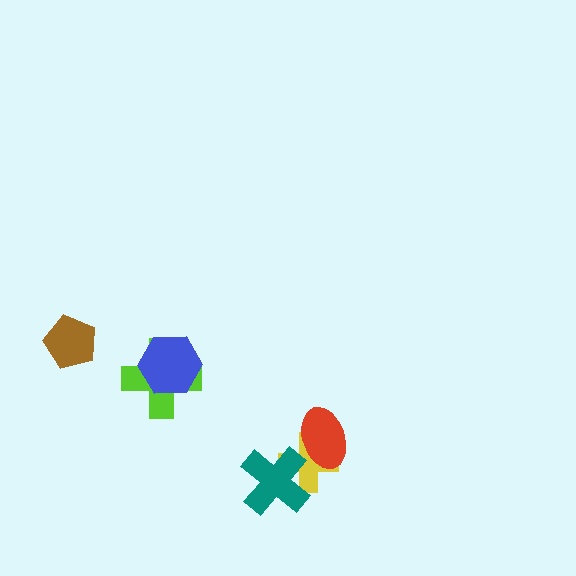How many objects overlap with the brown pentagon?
0 objects overlap with the brown pentagon.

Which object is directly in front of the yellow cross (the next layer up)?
The red ellipse is directly in front of the yellow cross.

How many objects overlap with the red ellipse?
1 object overlaps with the red ellipse.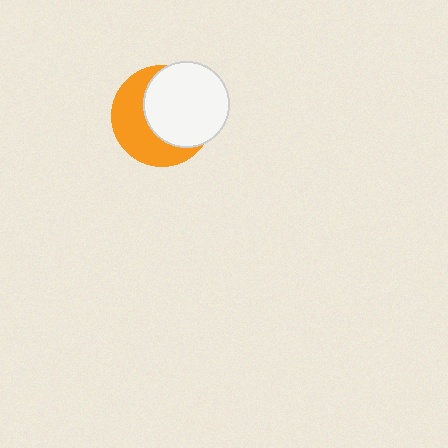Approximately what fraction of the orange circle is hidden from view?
Roughly 54% of the orange circle is hidden behind the white circle.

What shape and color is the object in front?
The object in front is a white circle.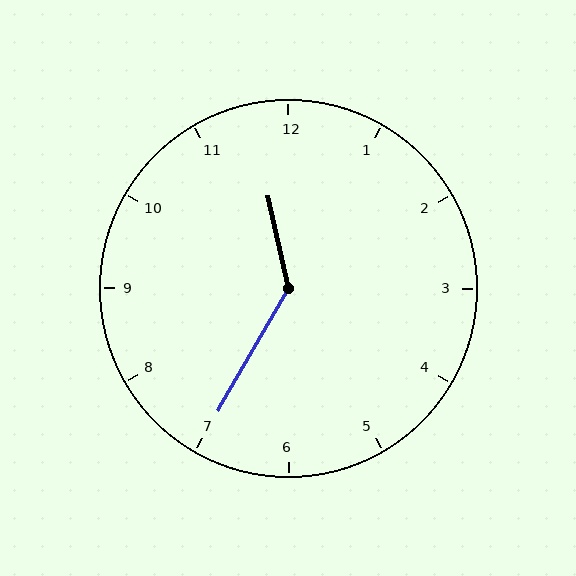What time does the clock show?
11:35.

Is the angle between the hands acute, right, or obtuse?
It is obtuse.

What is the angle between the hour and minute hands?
Approximately 138 degrees.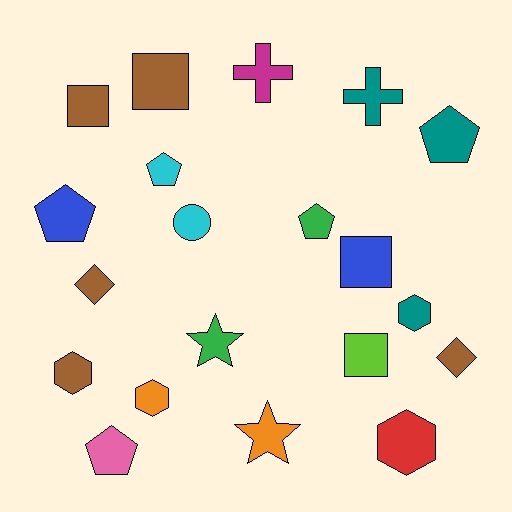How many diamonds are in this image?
There are 2 diamonds.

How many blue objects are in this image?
There are 2 blue objects.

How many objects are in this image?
There are 20 objects.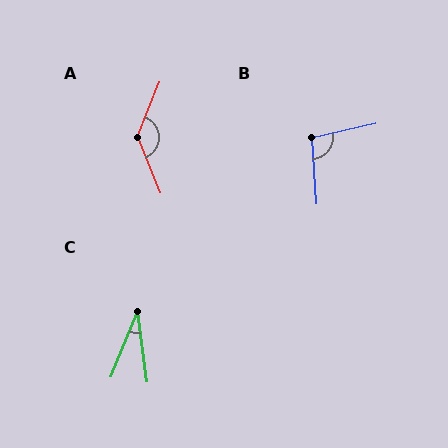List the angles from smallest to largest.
C (29°), B (99°), A (136°).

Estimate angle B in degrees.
Approximately 99 degrees.